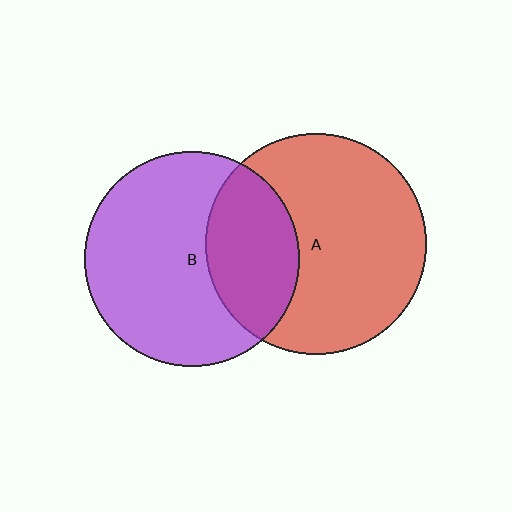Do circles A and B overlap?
Yes.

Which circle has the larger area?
Circle A (red).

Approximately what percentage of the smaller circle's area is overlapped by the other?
Approximately 30%.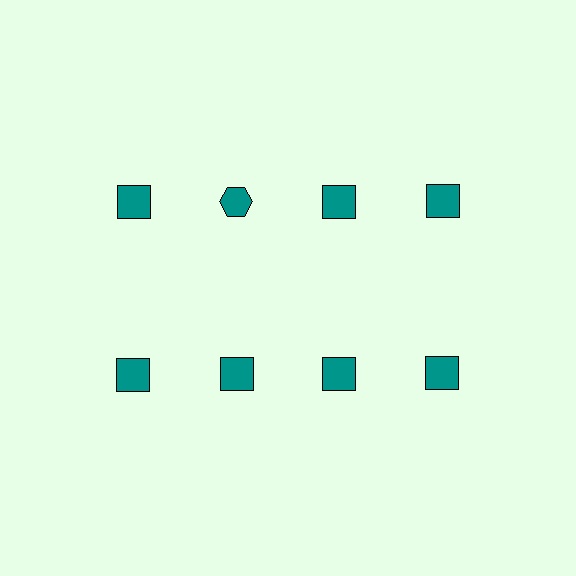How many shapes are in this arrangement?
There are 8 shapes arranged in a grid pattern.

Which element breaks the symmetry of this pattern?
The teal hexagon in the top row, second from left column breaks the symmetry. All other shapes are teal squares.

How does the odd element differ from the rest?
It has a different shape: hexagon instead of square.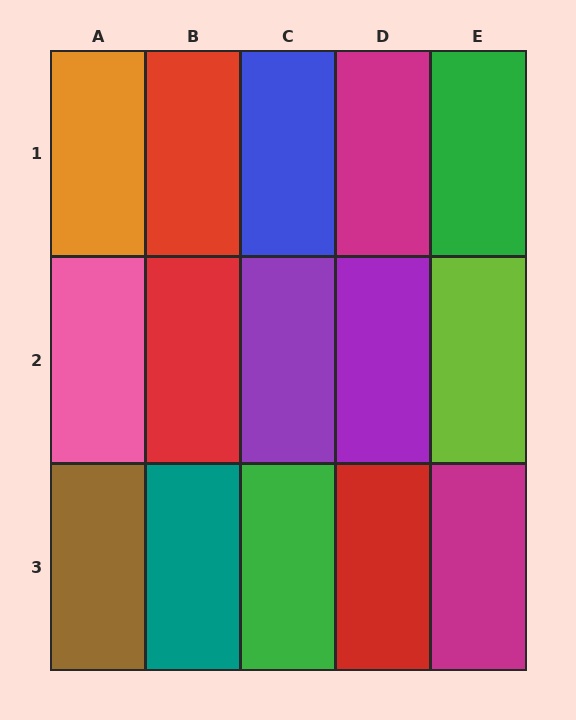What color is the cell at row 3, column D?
Red.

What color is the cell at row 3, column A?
Brown.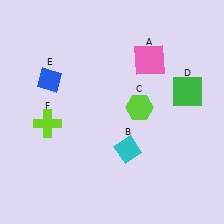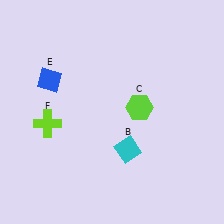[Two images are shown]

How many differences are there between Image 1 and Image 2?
There are 2 differences between the two images.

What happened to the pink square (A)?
The pink square (A) was removed in Image 2. It was in the top-right area of Image 1.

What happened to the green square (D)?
The green square (D) was removed in Image 2. It was in the top-right area of Image 1.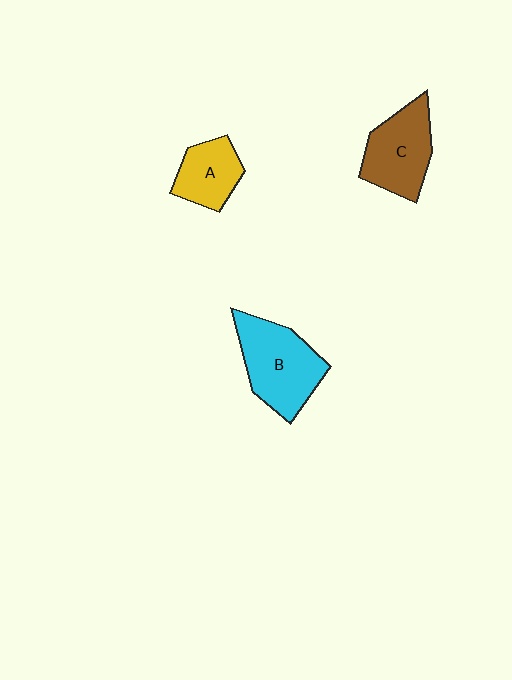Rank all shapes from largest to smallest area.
From largest to smallest: B (cyan), C (brown), A (yellow).